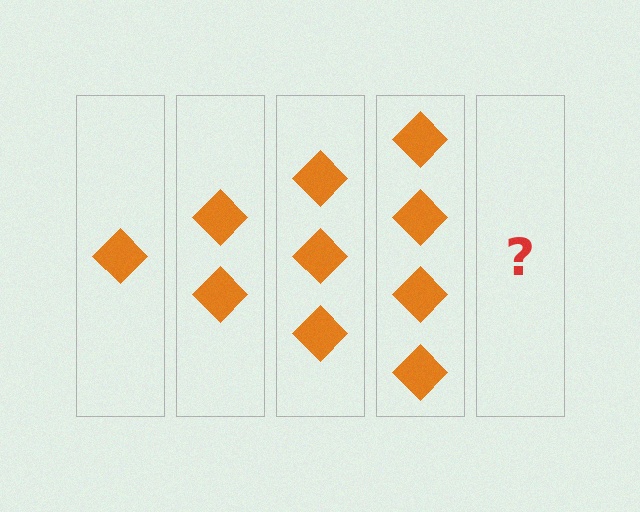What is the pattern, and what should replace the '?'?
The pattern is that each step adds one more diamond. The '?' should be 5 diamonds.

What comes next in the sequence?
The next element should be 5 diamonds.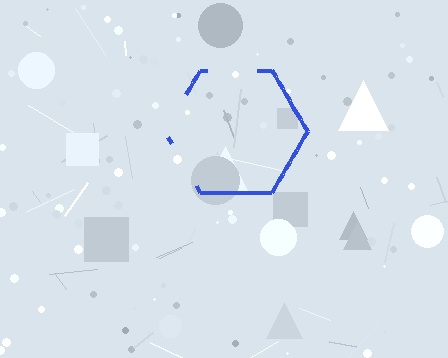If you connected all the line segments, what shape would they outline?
They would outline a hexagon.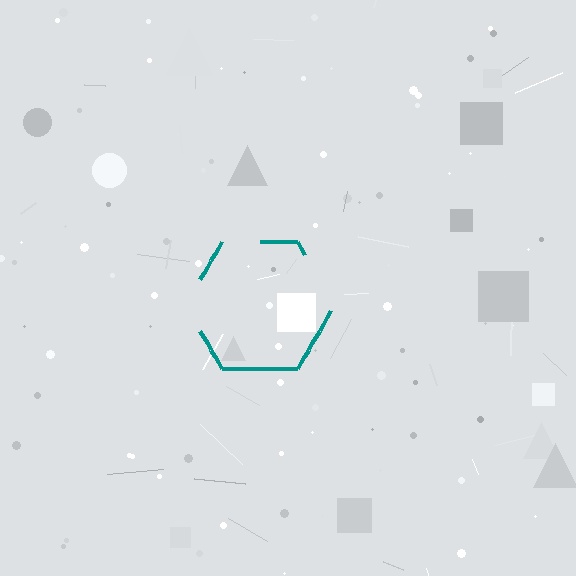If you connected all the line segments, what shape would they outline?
They would outline a hexagon.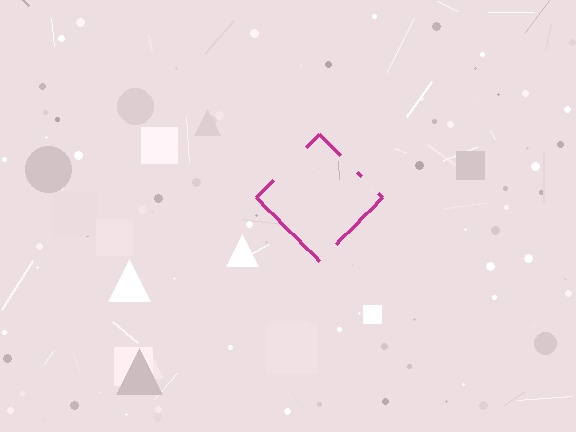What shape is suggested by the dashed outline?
The dashed outline suggests a diamond.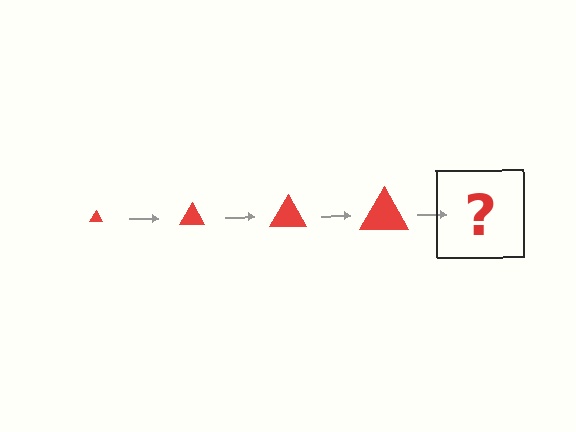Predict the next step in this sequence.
The next step is a red triangle, larger than the previous one.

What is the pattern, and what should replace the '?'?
The pattern is that the triangle gets progressively larger each step. The '?' should be a red triangle, larger than the previous one.